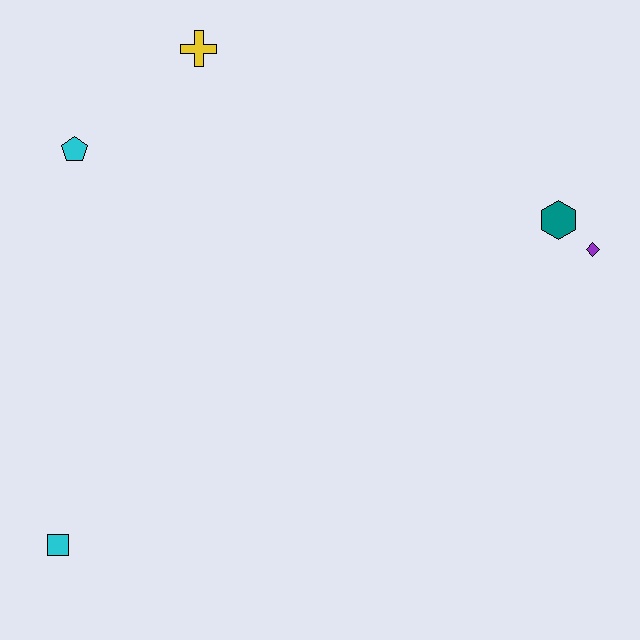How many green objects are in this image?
There are no green objects.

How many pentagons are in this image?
There is 1 pentagon.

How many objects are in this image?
There are 5 objects.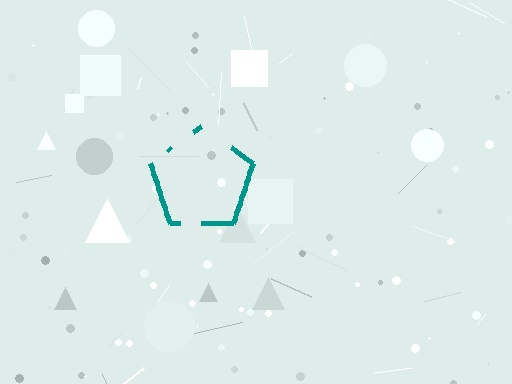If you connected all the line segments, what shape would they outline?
They would outline a pentagon.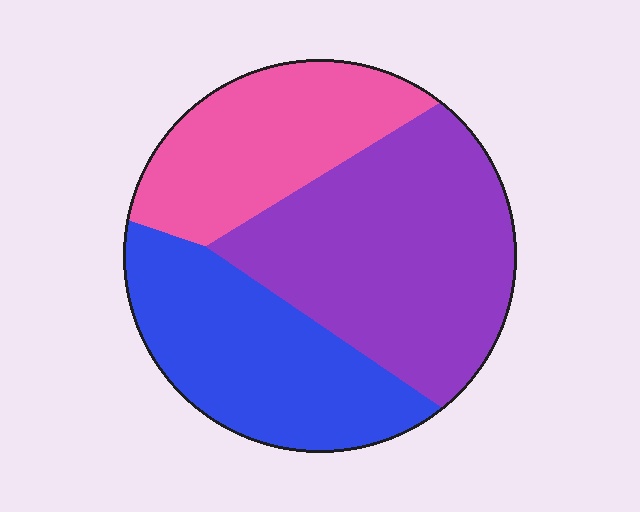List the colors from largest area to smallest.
From largest to smallest: purple, blue, pink.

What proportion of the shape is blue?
Blue takes up about one third (1/3) of the shape.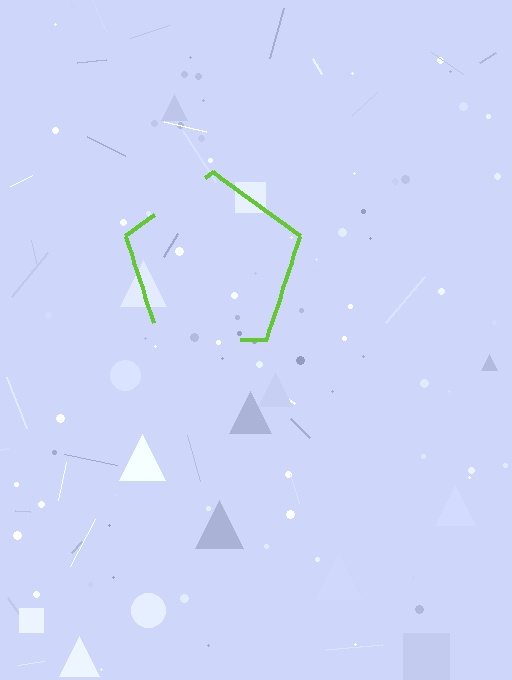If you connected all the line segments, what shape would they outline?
They would outline a pentagon.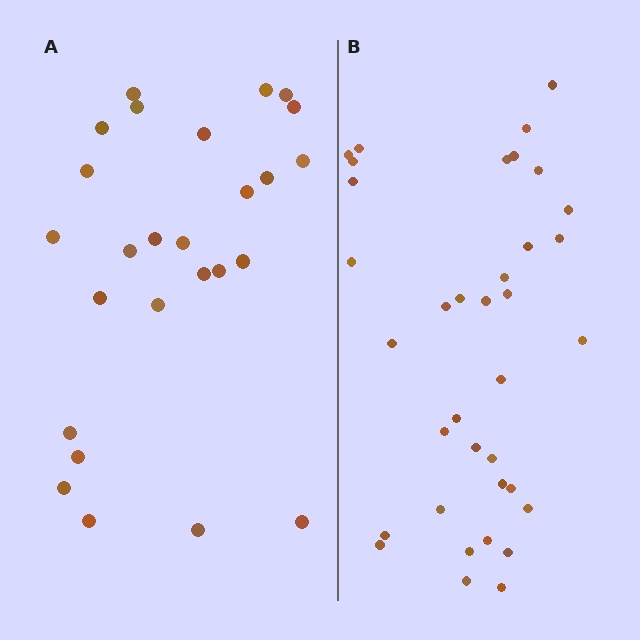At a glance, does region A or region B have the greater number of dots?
Region B (the right region) has more dots.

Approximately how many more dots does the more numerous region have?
Region B has roughly 10 or so more dots than region A.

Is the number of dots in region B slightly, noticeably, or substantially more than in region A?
Region B has noticeably more, but not dramatically so. The ratio is roughly 1.4 to 1.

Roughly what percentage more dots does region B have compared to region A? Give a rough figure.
About 40% more.